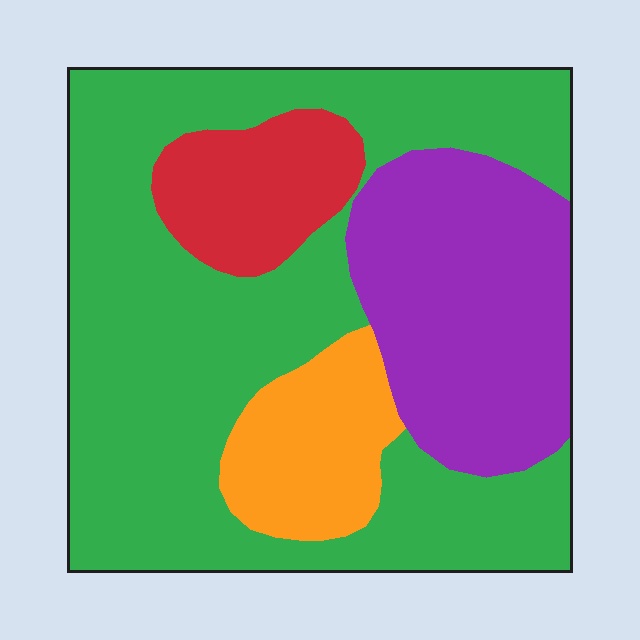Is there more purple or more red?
Purple.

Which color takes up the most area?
Green, at roughly 55%.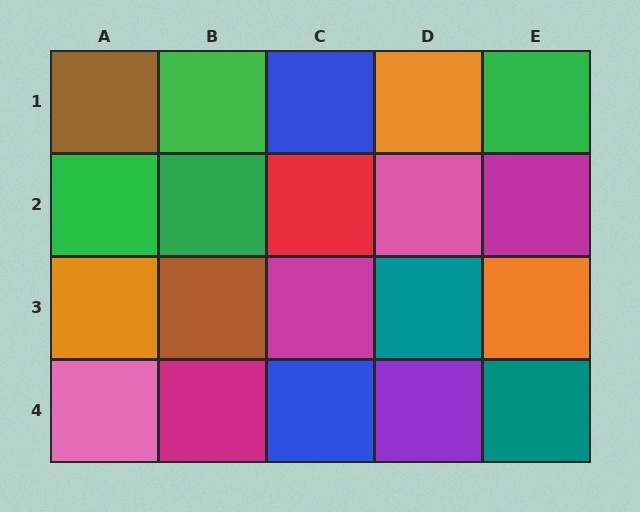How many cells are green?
4 cells are green.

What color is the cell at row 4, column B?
Magenta.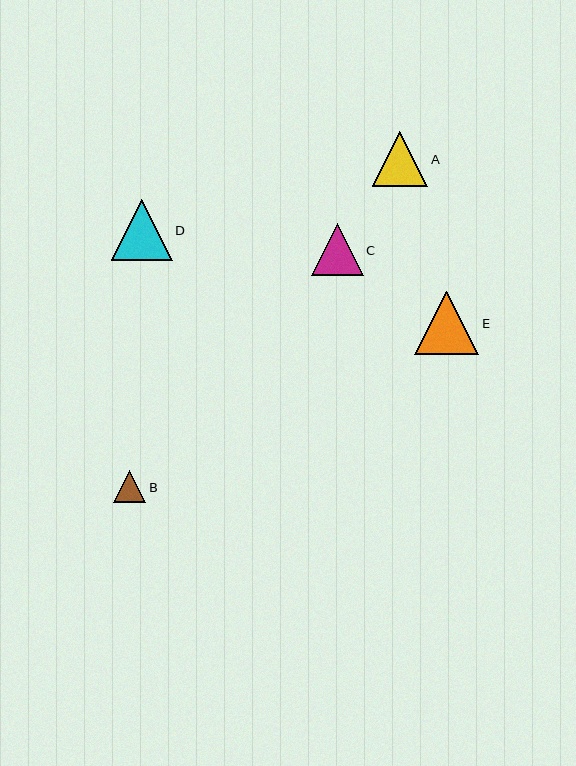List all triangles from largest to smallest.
From largest to smallest: E, D, A, C, B.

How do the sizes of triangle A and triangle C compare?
Triangle A and triangle C are approximately the same size.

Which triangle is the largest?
Triangle E is the largest with a size of approximately 64 pixels.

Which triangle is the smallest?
Triangle B is the smallest with a size of approximately 32 pixels.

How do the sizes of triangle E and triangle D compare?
Triangle E and triangle D are approximately the same size.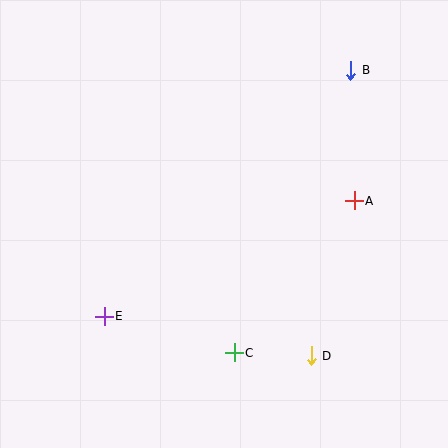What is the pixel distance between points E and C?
The distance between E and C is 135 pixels.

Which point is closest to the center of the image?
Point C at (234, 353) is closest to the center.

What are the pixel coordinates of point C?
Point C is at (234, 353).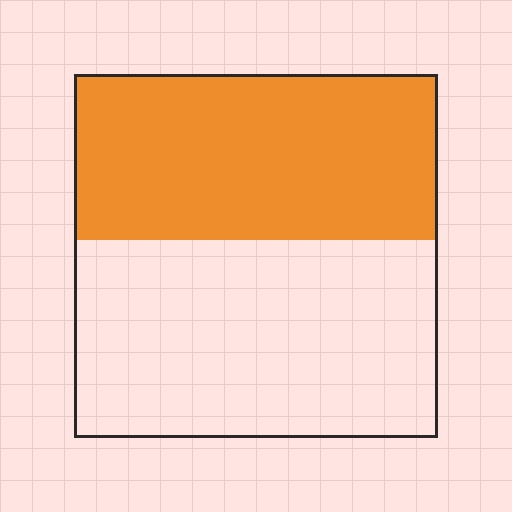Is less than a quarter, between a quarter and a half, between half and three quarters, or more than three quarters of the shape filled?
Between a quarter and a half.